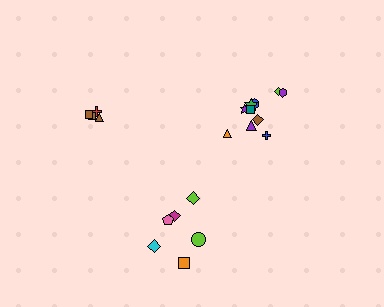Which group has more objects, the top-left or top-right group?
The top-right group.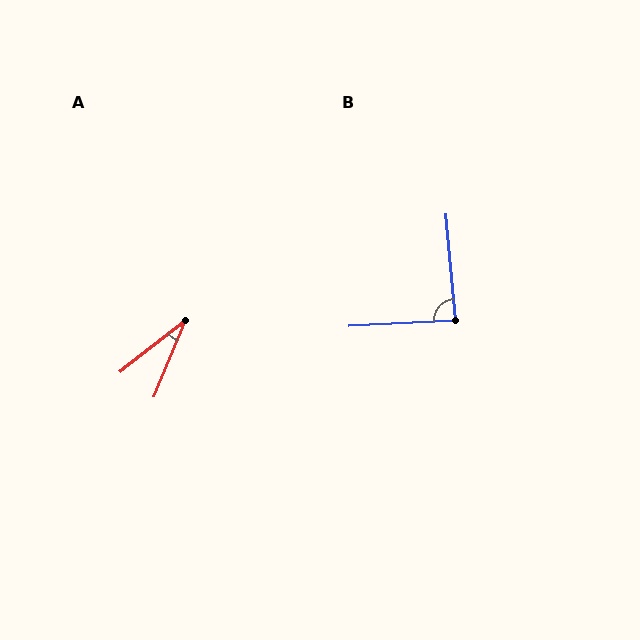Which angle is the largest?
B, at approximately 88 degrees.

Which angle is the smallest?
A, at approximately 30 degrees.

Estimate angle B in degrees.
Approximately 88 degrees.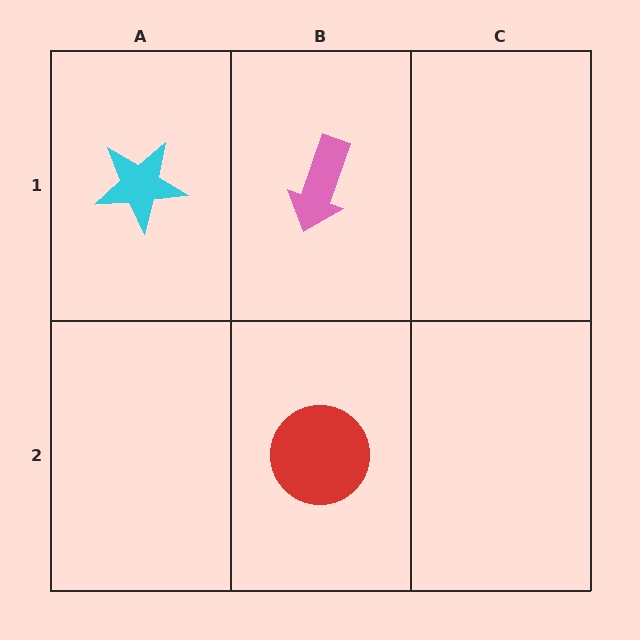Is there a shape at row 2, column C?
No, that cell is empty.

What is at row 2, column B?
A red circle.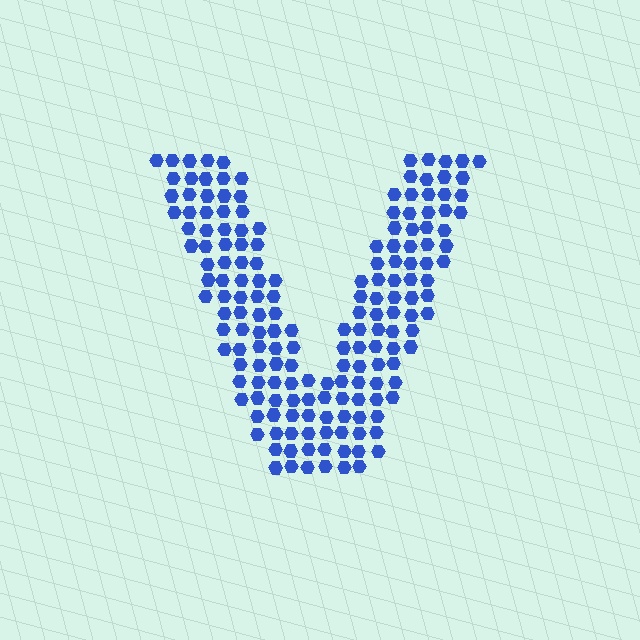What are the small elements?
The small elements are hexagons.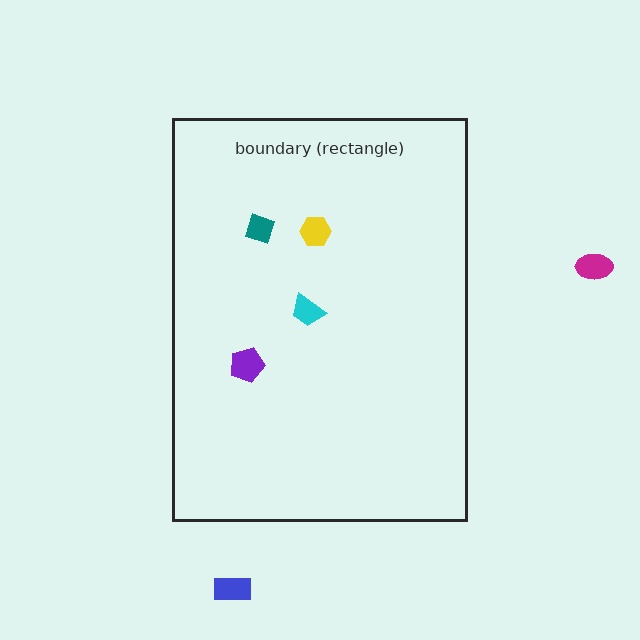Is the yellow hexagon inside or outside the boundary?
Inside.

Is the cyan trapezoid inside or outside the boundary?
Inside.